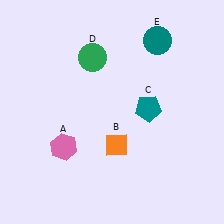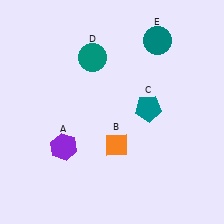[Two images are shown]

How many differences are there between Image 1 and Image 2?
There are 2 differences between the two images.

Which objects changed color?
A changed from pink to purple. D changed from green to teal.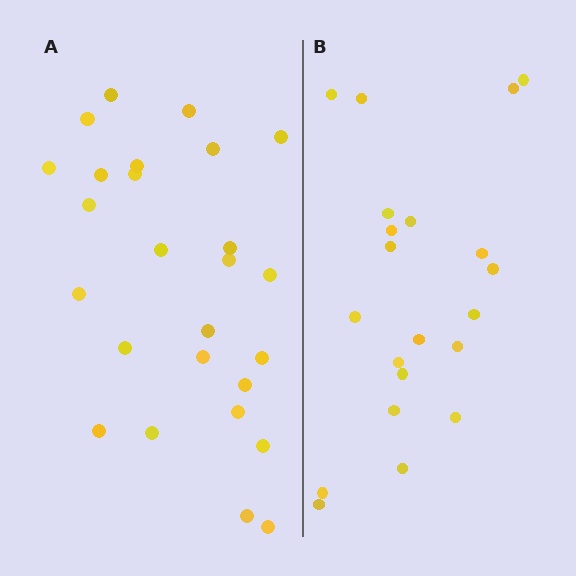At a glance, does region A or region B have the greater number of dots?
Region A (the left region) has more dots.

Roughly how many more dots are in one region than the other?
Region A has about 5 more dots than region B.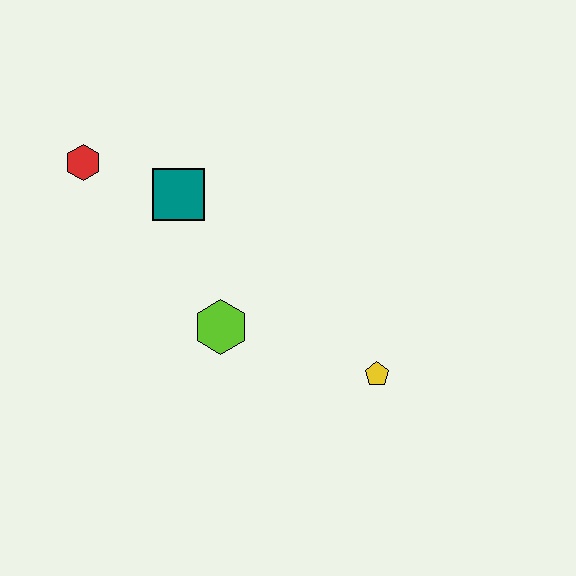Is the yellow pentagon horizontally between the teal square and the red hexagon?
No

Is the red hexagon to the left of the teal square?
Yes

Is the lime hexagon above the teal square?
No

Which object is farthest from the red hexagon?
The yellow pentagon is farthest from the red hexagon.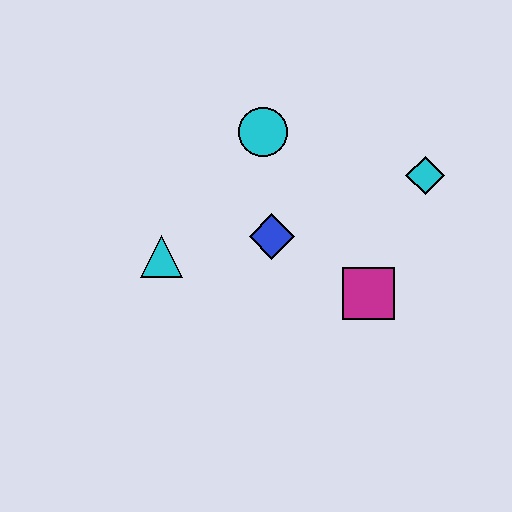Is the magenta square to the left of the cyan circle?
No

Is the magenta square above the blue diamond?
No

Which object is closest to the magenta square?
The blue diamond is closest to the magenta square.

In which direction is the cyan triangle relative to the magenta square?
The cyan triangle is to the left of the magenta square.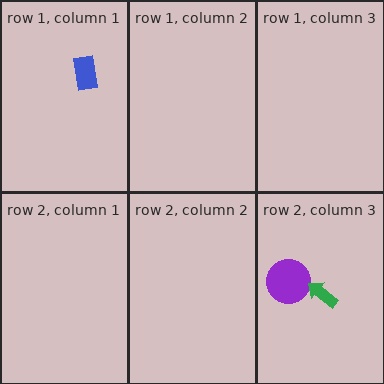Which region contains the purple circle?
The row 2, column 3 region.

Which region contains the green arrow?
The row 2, column 3 region.